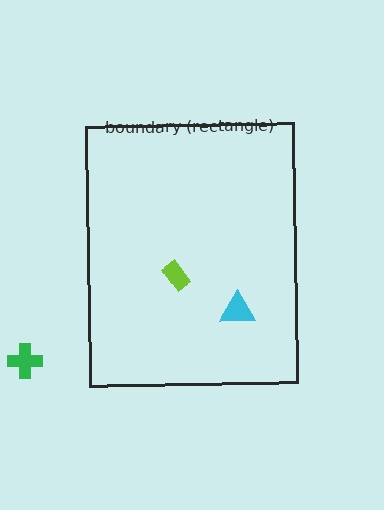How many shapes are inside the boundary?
2 inside, 1 outside.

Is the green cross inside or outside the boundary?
Outside.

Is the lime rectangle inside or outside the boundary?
Inside.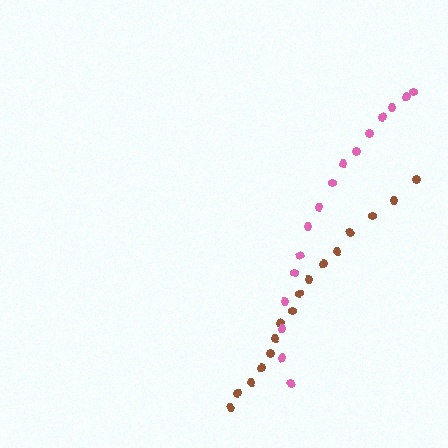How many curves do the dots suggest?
There are 2 distinct paths.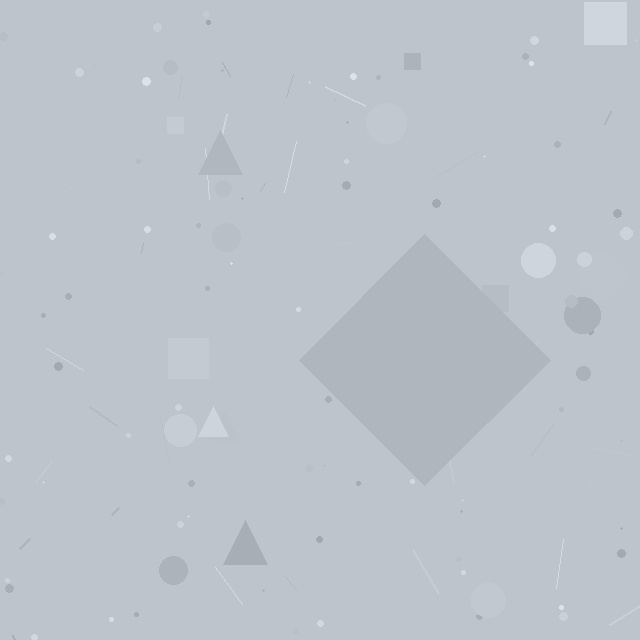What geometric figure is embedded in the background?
A diamond is embedded in the background.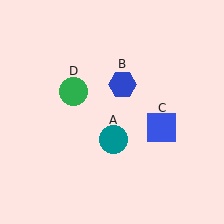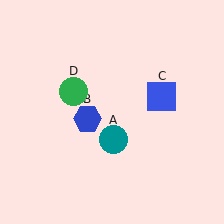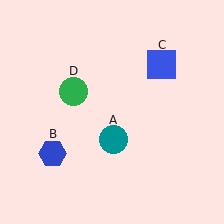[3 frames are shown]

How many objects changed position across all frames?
2 objects changed position: blue hexagon (object B), blue square (object C).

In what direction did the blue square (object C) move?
The blue square (object C) moved up.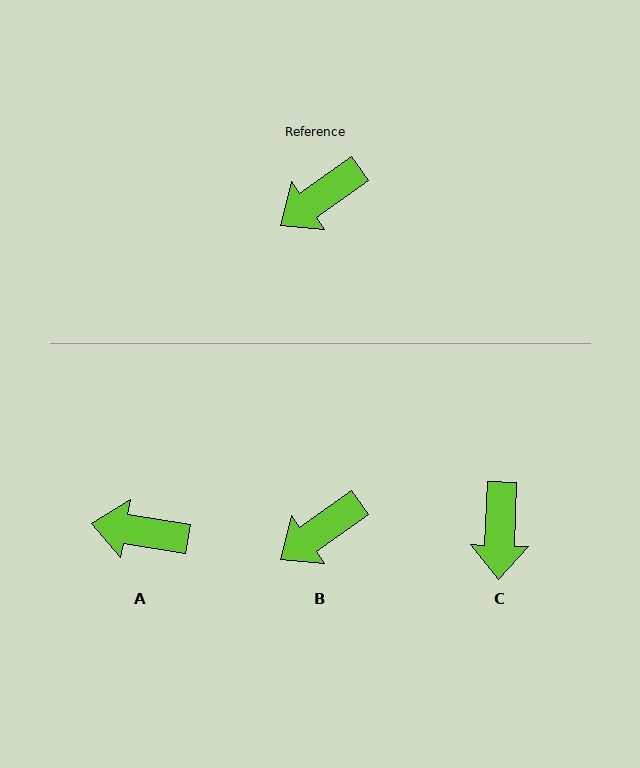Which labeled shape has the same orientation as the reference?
B.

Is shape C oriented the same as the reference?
No, it is off by about 53 degrees.